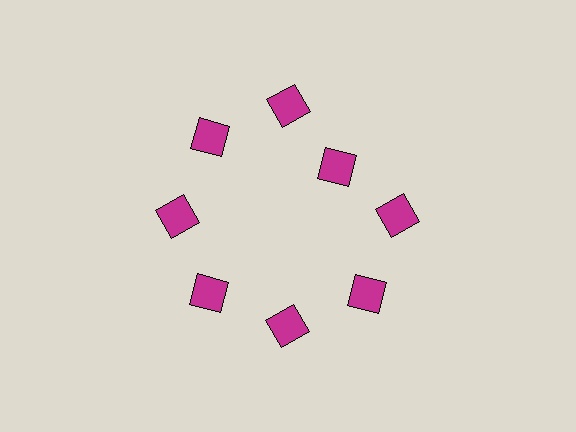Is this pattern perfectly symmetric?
No. The 8 magenta diamonds are arranged in a ring, but one element near the 2 o'clock position is pulled inward toward the center, breaking the 8-fold rotational symmetry.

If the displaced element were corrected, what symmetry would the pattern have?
It would have 8-fold rotational symmetry — the pattern would map onto itself every 45 degrees.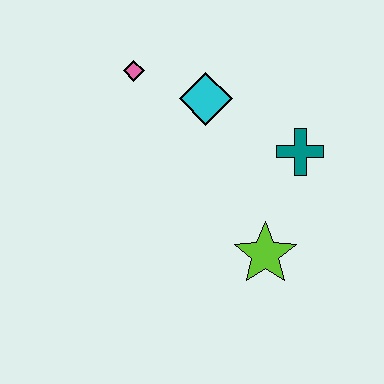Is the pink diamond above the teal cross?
Yes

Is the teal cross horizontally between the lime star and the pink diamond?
No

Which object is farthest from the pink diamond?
The lime star is farthest from the pink diamond.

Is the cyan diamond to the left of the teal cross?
Yes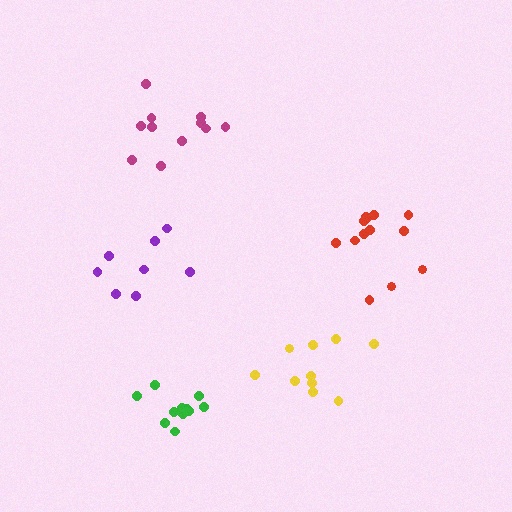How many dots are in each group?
Group 1: 11 dots, Group 2: 10 dots, Group 3: 8 dots, Group 4: 12 dots, Group 5: 13 dots (54 total).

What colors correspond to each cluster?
The clusters are colored: magenta, yellow, purple, green, red.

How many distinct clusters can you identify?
There are 5 distinct clusters.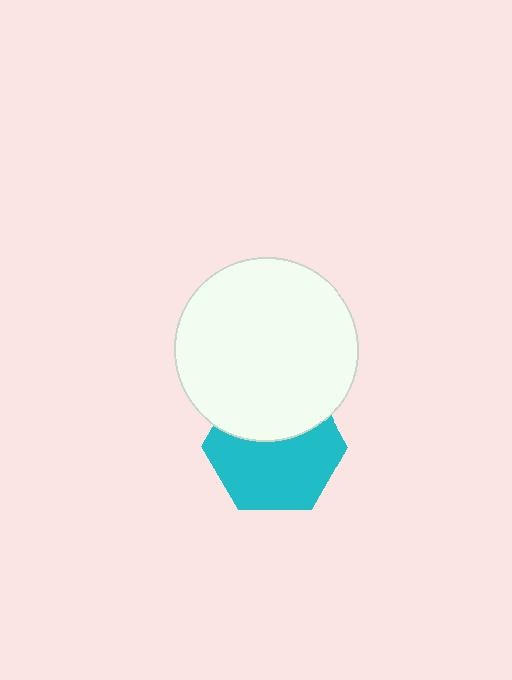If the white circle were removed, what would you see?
You would see the complete cyan hexagon.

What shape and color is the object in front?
The object in front is a white circle.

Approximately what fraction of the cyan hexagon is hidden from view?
Roughly 38% of the cyan hexagon is hidden behind the white circle.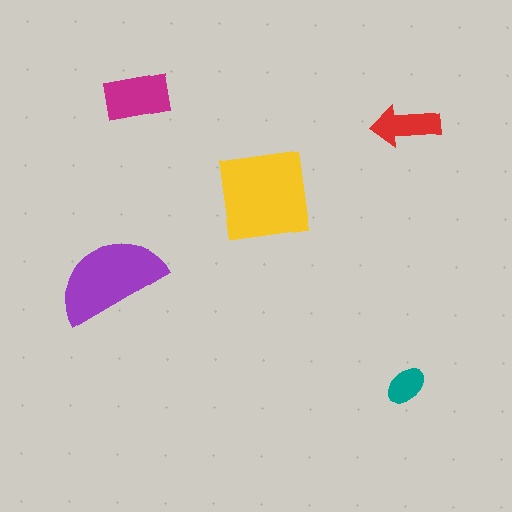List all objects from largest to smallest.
The yellow square, the purple semicircle, the magenta rectangle, the red arrow, the teal ellipse.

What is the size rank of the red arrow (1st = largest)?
4th.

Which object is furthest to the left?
The purple semicircle is leftmost.